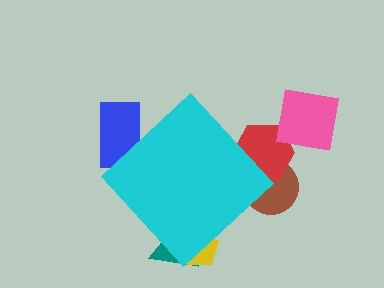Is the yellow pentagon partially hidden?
Yes, the yellow pentagon is partially hidden behind the cyan diamond.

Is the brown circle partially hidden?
Yes, the brown circle is partially hidden behind the cyan diamond.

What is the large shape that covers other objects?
A cyan diamond.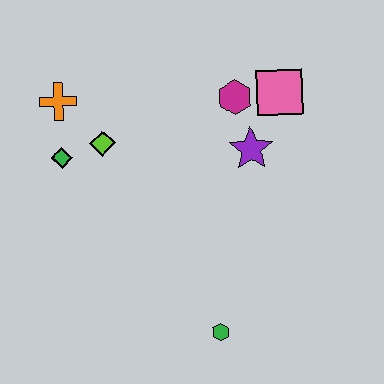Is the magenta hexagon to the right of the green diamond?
Yes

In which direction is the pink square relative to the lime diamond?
The pink square is to the right of the lime diamond.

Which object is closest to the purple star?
The magenta hexagon is closest to the purple star.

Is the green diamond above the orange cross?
No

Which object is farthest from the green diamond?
The green hexagon is farthest from the green diamond.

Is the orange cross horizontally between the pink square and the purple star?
No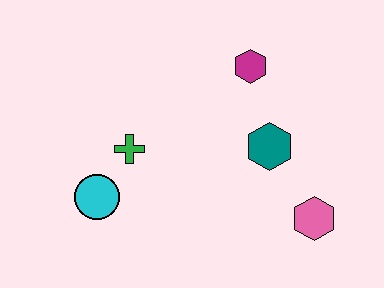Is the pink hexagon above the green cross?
No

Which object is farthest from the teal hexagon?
The cyan circle is farthest from the teal hexagon.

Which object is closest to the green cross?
The cyan circle is closest to the green cross.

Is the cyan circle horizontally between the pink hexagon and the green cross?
No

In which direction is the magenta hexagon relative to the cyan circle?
The magenta hexagon is to the right of the cyan circle.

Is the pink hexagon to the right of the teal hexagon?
Yes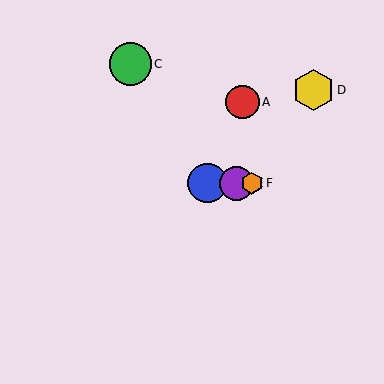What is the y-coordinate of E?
Object E is at y≈183.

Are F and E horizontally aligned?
Yes, both are at y≈183.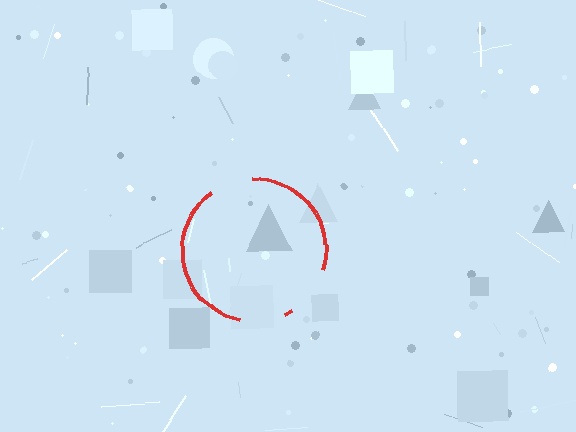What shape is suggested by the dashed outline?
The dashed outline suggests a circle.